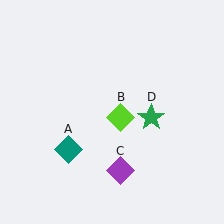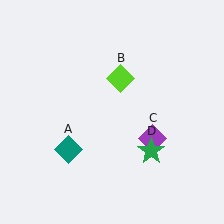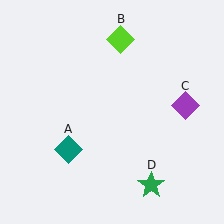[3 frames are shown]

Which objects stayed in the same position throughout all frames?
Teal diamond (object A) remained stationary.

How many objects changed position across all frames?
3 objects changed position: lime diamond (object B), purple diamond (object C), green star (object D).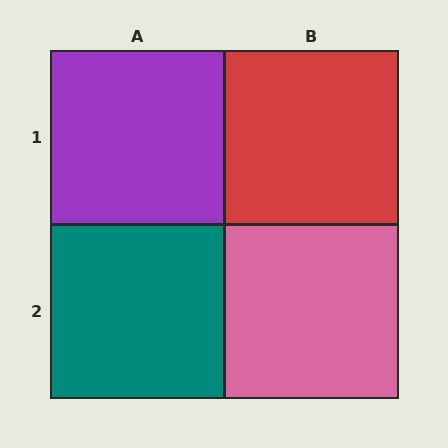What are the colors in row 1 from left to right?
Purple, red.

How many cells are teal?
1 cell is teal.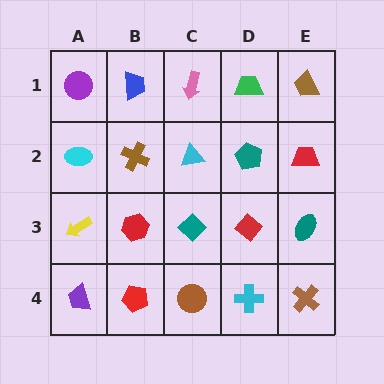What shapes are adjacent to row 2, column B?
A blue trapezoid (row 1, column B), a red hexagon (row 3, column B), a cyan ellipse (row 2, column A), a cyan triangle (row 2, column C).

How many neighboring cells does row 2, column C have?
4.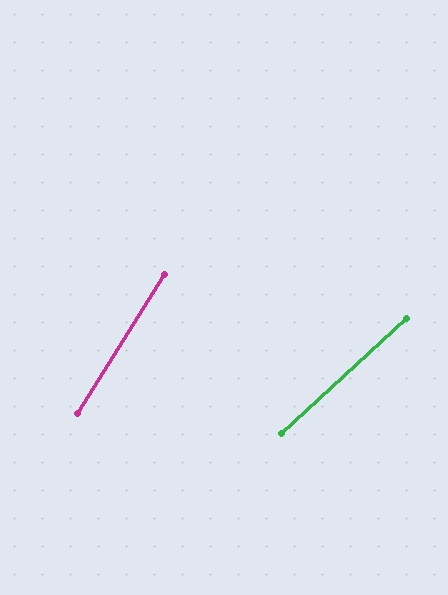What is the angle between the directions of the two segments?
Approximately 15 degrees.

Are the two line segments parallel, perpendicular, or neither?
Neither parallel nor perpendicular — they differ by about 15°.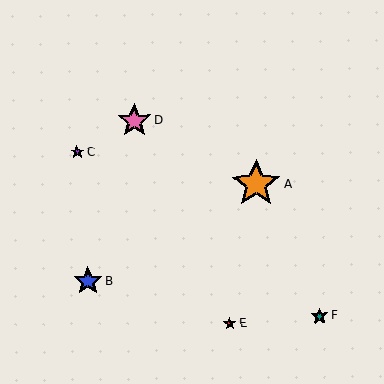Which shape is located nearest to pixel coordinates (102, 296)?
The blue star (labeled B) at (88, 281) is nearest to that location.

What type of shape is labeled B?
Shape B is a blue star.